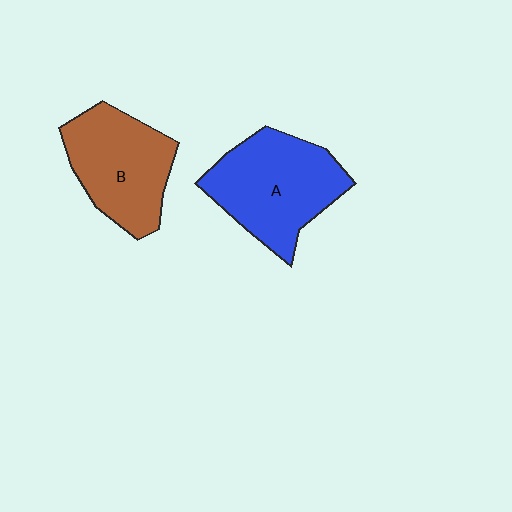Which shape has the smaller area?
Shape B (brown).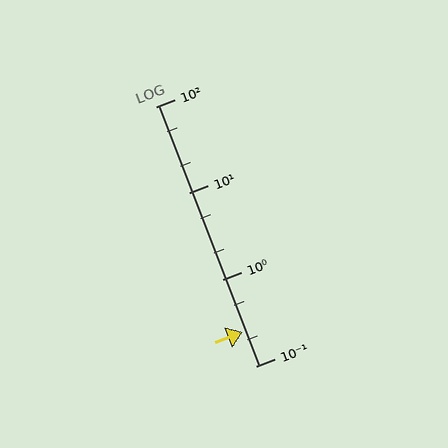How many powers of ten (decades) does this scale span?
The scale spans 3 decades, from 0.1 to 100.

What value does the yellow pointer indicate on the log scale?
The pointer indicates approximately 0.25.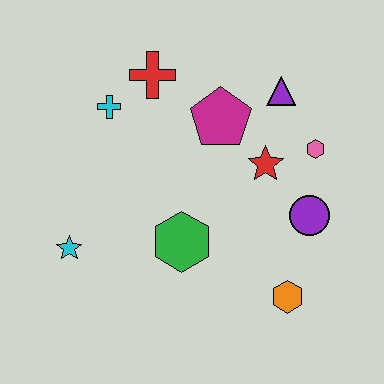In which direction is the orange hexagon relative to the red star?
The orange hexagon is below the red star.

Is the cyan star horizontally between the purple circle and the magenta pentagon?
No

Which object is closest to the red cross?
The cyan cross is closest to the red cross.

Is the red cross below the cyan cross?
No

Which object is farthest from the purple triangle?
The cyan star is farthest from the purple triangle.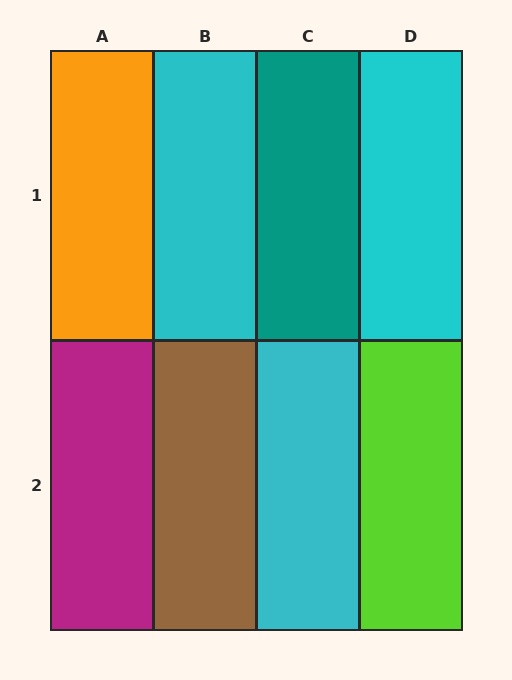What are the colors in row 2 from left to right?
Magenta, brown, cyan, lime.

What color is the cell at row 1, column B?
Cyan.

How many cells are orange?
1 cell is orange.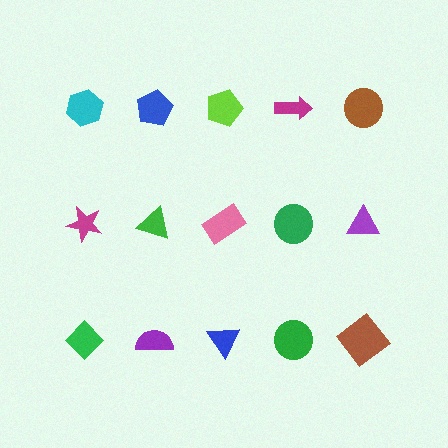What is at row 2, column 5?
A purple triangle.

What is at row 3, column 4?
A green circle.